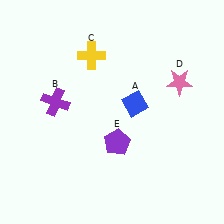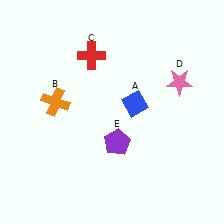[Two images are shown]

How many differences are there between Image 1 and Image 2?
There are 2 differences between the two images.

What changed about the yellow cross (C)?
In Image 1, C is yellow. In Image 2, it changed to red.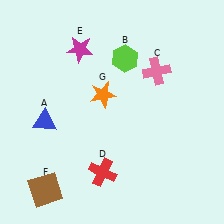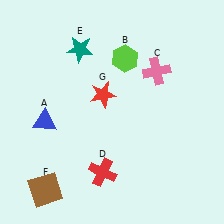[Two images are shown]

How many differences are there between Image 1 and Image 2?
There are 2 differences between the two images.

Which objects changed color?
E changed from magenta to teal. G changed from orange to red.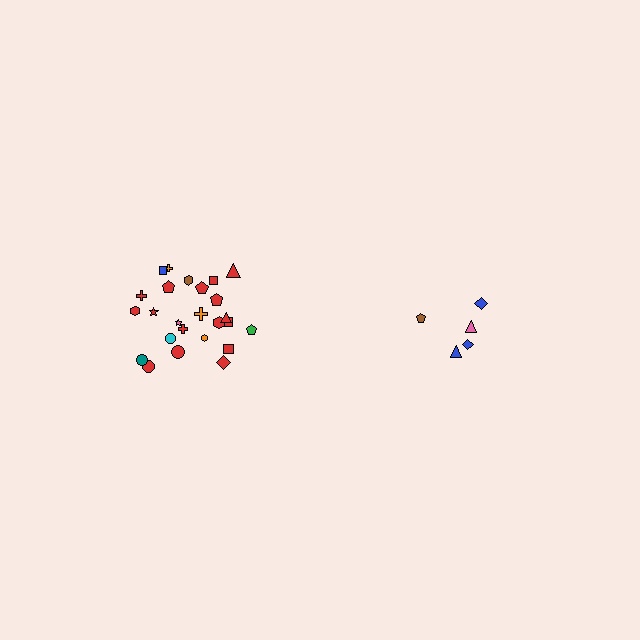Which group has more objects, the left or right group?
The left group.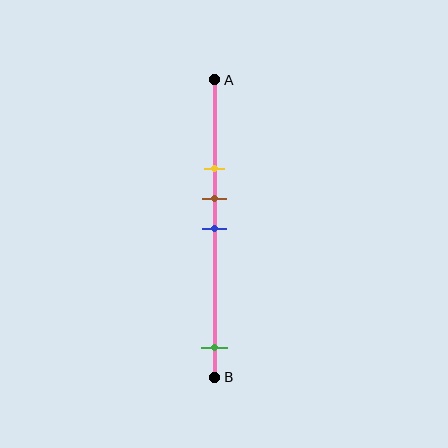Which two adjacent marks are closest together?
The brown and blue marks are the closest adjacent pair.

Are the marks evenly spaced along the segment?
No, the marks are not evenly spaced.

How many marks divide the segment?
There are 4 marks dividing the segment.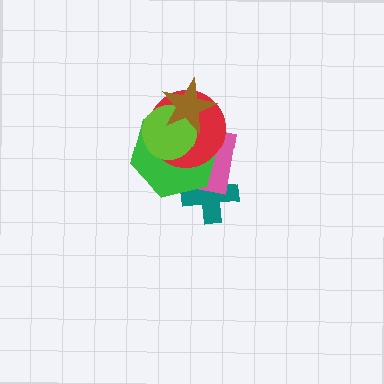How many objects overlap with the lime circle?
3 objects overlap with the lime circle.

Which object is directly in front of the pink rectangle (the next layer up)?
The green hexagon is directly in front of the pink rectangle.